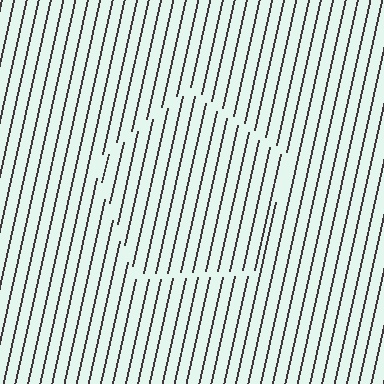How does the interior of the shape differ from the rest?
The interior of the shape contains the same grating, shifted by half a period — the contour is defined by the phase discontinuity where line-ends from the inner and outer gratings abut.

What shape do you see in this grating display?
An illusory pentagon. The interior of the shape contains the same grating, shifted by half a period — the contour is defined by the phase discontinuity where line-ends from the inner and outer gratings abut.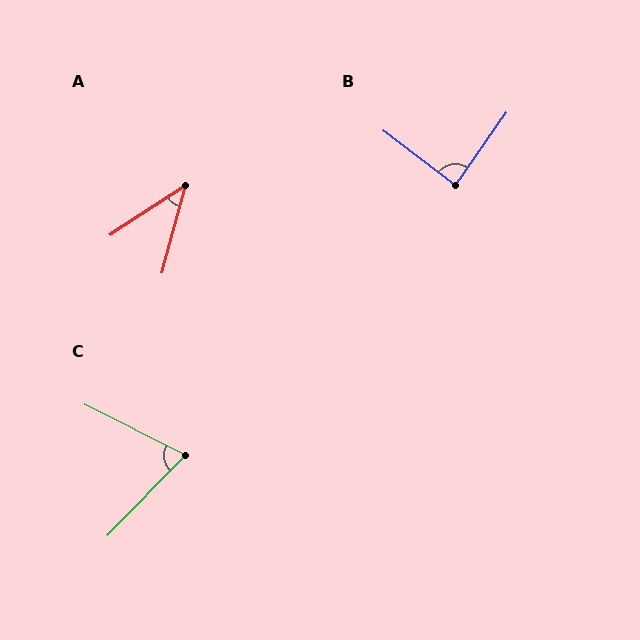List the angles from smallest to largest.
A (42°), C (72°), B (88°).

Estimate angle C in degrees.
Approximately 72 degrees.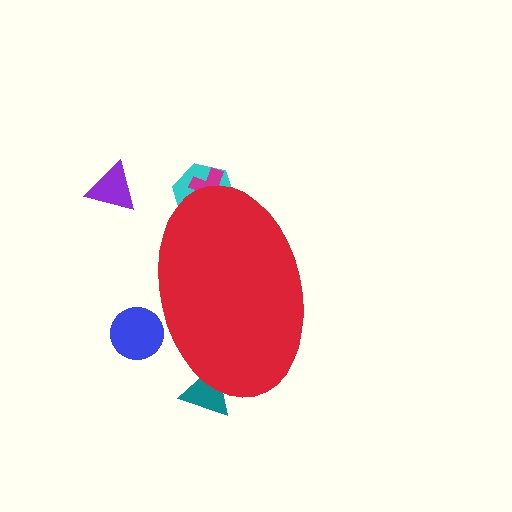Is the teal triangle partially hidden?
Yes, the teal triangle is partially hidden behind the red ellipse.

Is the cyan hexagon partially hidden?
Yes, the cyan hexagon is partially hidden behind the red ellipse.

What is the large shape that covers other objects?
A red ellipse.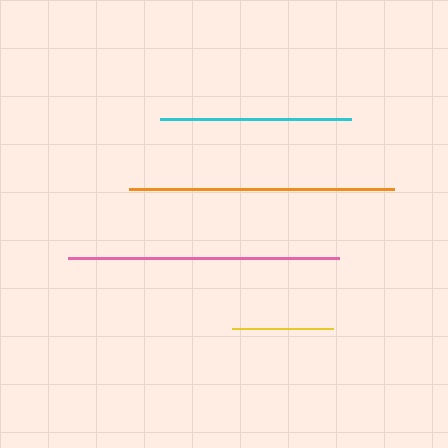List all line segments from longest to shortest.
From longest to shortest: pink, orange, cyan, yellow.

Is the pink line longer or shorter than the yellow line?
The pink line is longer than the yellow line.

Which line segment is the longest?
The pink line is the longest at approximately 271 pixels.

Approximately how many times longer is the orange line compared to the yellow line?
The orange line is approximately 2.6 times the length of the yellow line.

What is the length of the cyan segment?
The cyan segment is approximately 191 pixels long.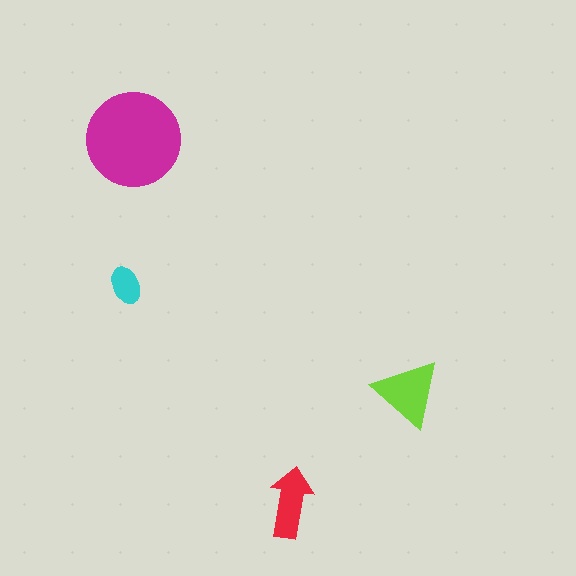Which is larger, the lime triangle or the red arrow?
The lime triangle.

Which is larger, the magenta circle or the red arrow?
The magenta circle.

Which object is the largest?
The magenta circle.